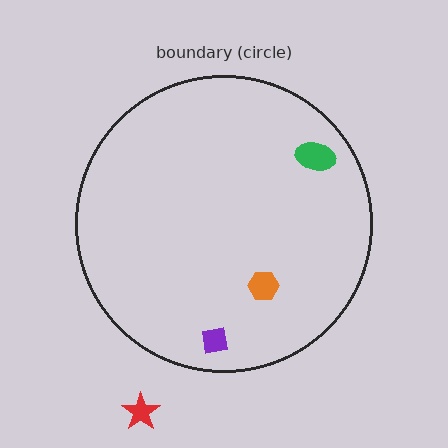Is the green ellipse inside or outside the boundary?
Inside.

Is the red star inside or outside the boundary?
Outside.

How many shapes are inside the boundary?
3 inside, 1 outside.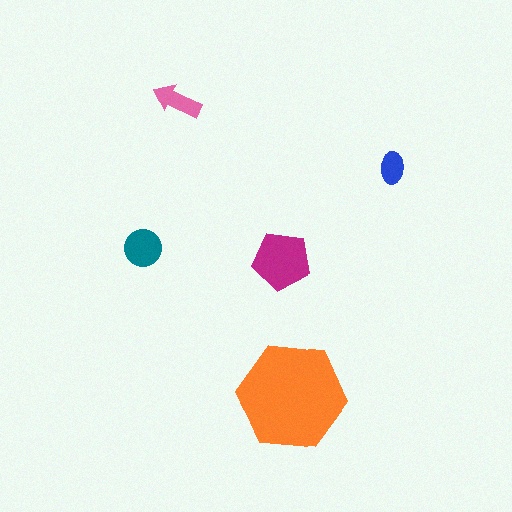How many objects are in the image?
There are 5 objects in the image.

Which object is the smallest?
The blue ellipse.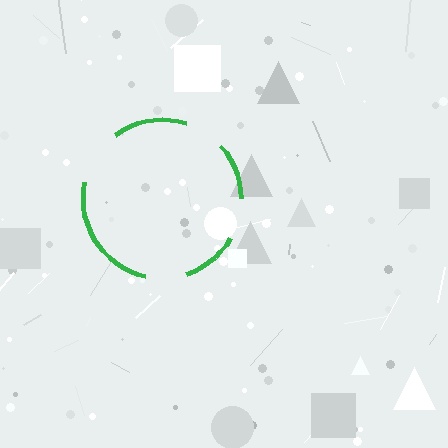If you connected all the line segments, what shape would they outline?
They would outline a circle.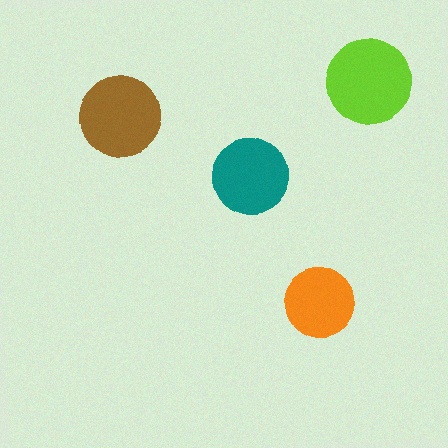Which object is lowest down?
The orange circle is bottommost.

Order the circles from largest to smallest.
the lime one, the brown one, the teal one, the orange one.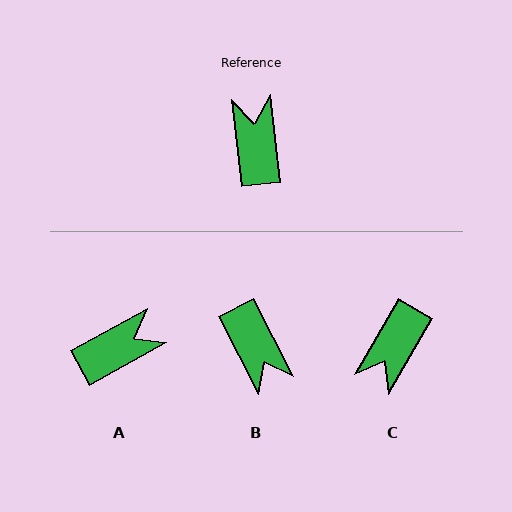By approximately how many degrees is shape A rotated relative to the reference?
Approximately 67 degrees clockwise.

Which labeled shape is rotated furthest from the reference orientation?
B, about 159 degrees away.